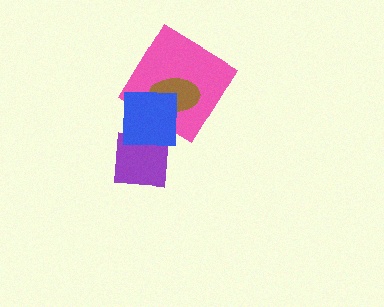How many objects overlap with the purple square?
1 object overlaps with the purple square.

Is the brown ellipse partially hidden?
Yes, it is partially covered by another shape.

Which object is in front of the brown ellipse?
The blue square is in front of the brown ellipse.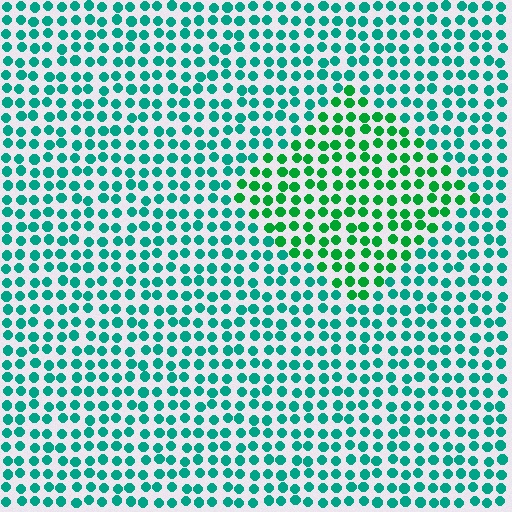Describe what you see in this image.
The image is filled with small teal elements in a uniform arrangement. A diamond-shaped region is visible where the elements are tinted to a slightly different hue, forming a subtle color boundary.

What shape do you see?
I see a diamond.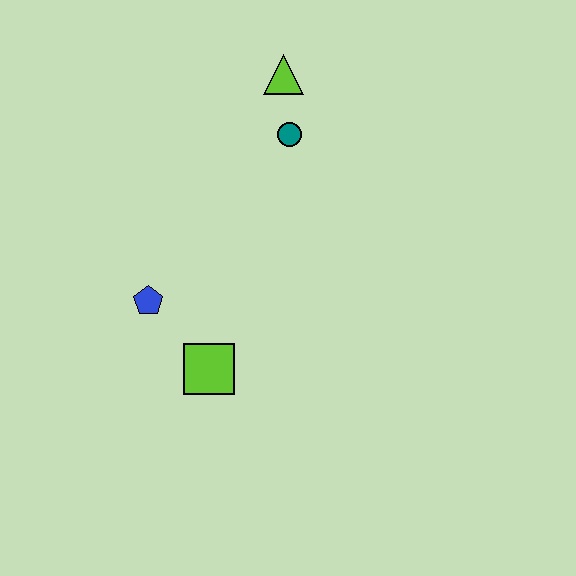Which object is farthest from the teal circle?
The lime square is farthest from the teal circle.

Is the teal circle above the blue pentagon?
Yes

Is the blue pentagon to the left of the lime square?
Yes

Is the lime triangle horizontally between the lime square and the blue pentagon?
No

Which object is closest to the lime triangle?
The teal circle is closest to the lime triangle.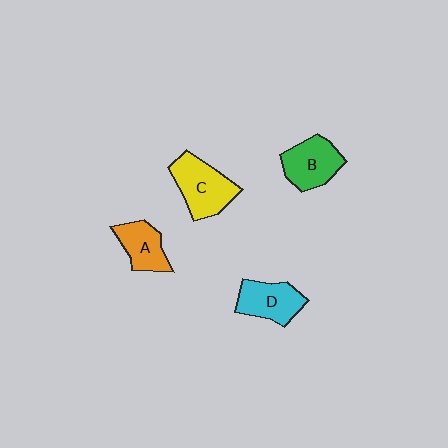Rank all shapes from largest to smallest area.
From largest to smallest: C (yellow), B (green), D (cyan), A (orange).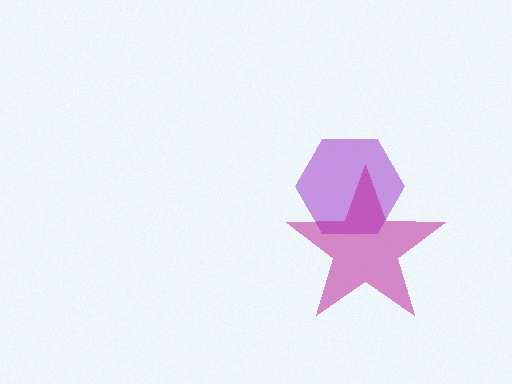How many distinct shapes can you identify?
There are 2 distinct shapes: a purple hexagon, a magenta star.